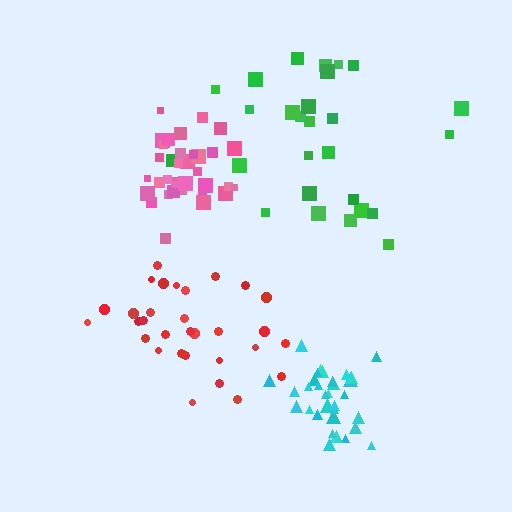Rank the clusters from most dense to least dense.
cyan, pink, red, green.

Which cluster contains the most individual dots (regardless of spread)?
Pink (34).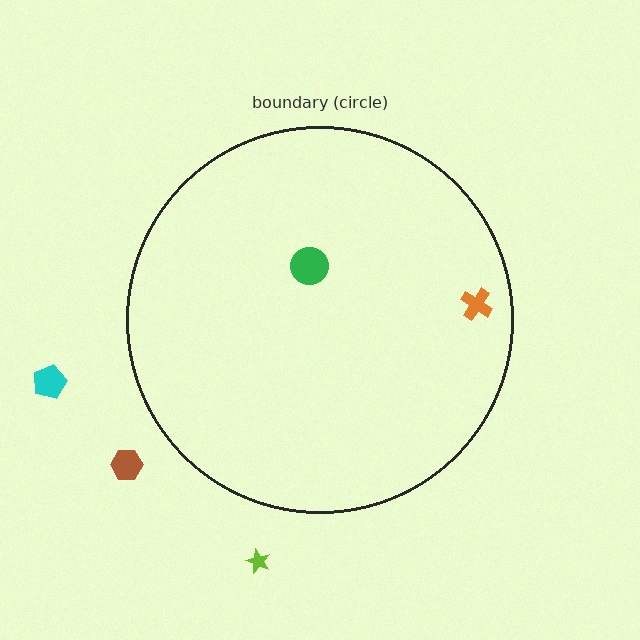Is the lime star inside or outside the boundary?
Outside.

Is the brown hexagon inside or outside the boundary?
Outside.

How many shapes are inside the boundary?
2 inside, 3 outside.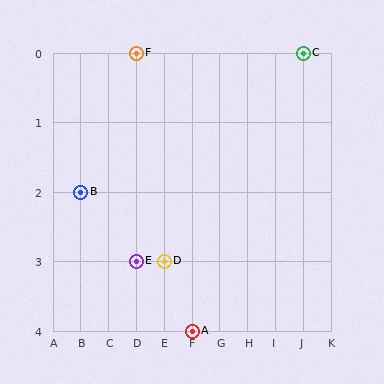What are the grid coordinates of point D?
Point D is at grid coordinates (E, 3).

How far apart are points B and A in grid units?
Points B and A are 4 columns and 2 rows apart (about 4.5 grid units diagonally).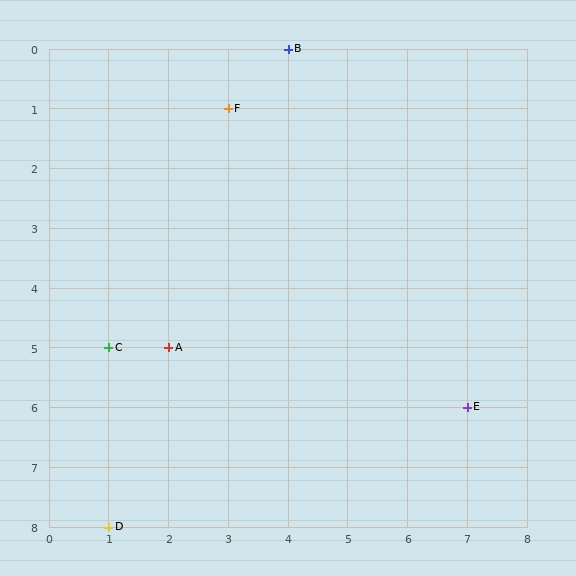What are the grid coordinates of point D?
Point D is at grid coordinates (1, 8).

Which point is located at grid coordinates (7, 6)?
Point E is at (7, 6).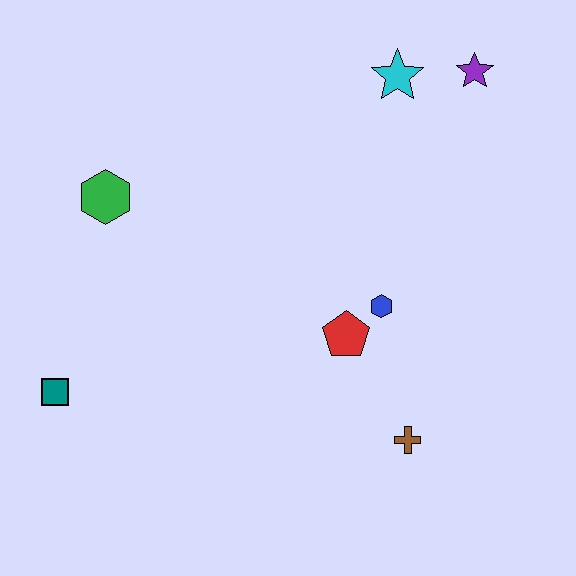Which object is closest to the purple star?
The cyan star is closest to the purple star.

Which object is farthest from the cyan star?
The teal square is farthest from the cyan star.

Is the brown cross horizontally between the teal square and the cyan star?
No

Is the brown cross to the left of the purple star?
Yes